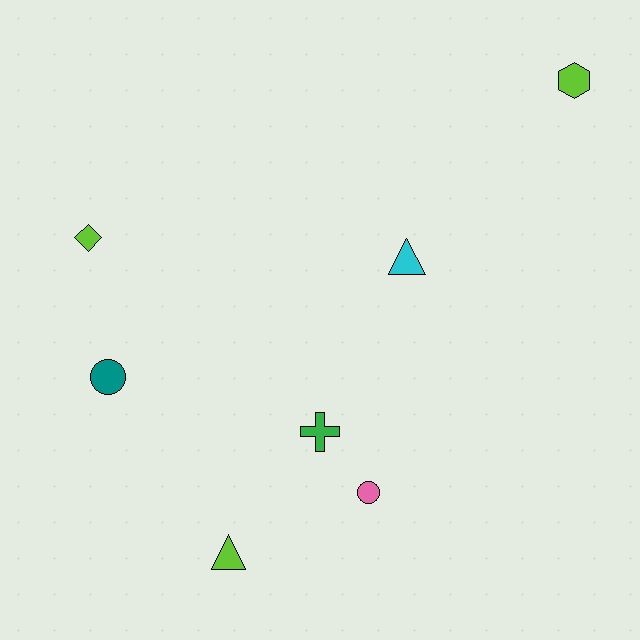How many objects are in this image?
There are 7 objects.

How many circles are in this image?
There are 2 circles.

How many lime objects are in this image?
There are 3 lime objects.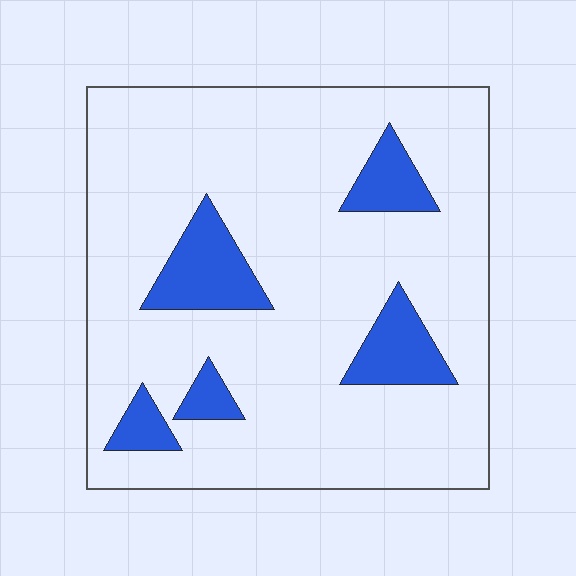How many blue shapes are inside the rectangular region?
5.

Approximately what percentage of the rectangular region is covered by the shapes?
Approximately 15%.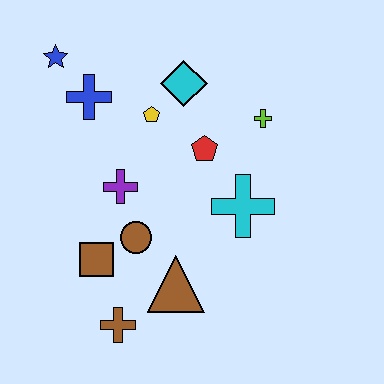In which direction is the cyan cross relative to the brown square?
The cyan cross is to the right of the brown square.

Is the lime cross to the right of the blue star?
Yes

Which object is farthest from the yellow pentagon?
The brown cross is farthest from the yellow pentagon.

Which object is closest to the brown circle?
The brown square is closest to the brown circle.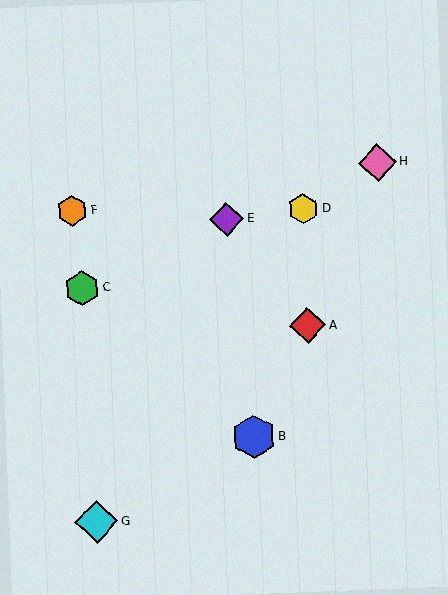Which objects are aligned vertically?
Objects A, D are aligned vertically.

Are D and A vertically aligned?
Yes, both are at x≈304.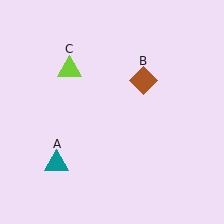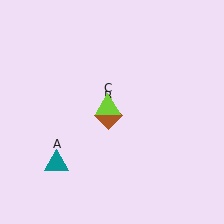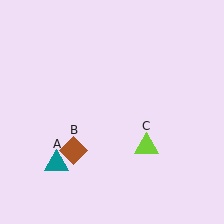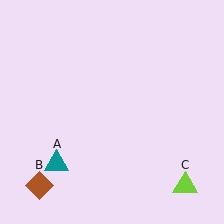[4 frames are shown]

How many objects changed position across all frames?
2 objects changed position: brown diamond (object B), lime triangle (object C).